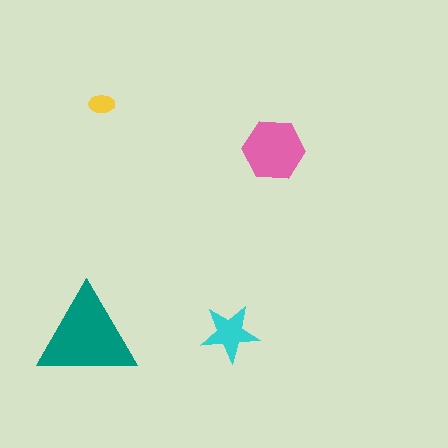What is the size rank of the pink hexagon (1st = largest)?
2nd.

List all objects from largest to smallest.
The teal triangle, the pink hexagon, the cyan star, the yellow ellipse.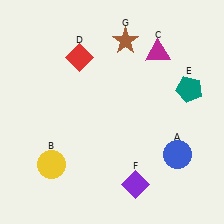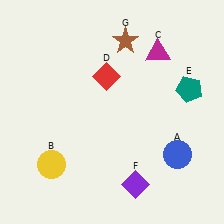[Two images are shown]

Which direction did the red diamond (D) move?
The red diamond (D) moved right.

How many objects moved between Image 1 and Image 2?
1 object moved between the two images.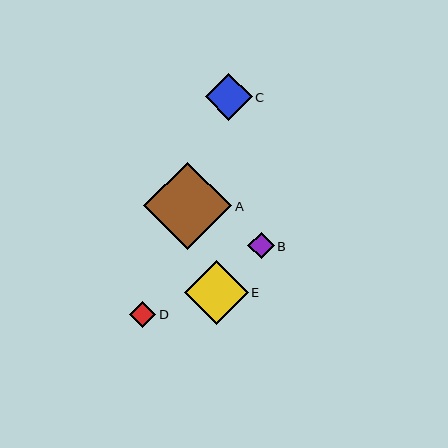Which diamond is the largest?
Diamond A is the largest with a size of approximately 88 pixels.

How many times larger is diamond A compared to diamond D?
Diamond A is approximately 3.3 times the size of diamond D.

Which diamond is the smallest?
Diamond D is the smallest with a size of approximately 27 pixels.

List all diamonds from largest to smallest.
From largest to smallest: A, E, C, B, D.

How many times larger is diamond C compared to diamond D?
Diamond C is approximately 1.8 times the size of diamond D.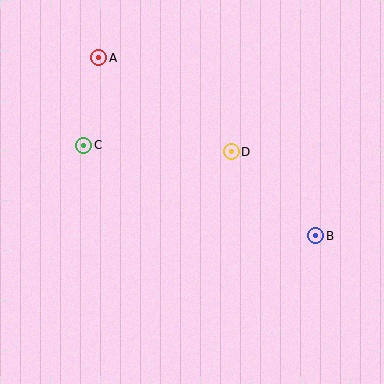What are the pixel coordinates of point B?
Point B is at (316, 236).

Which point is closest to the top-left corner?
Point A is closest to the top-left corner.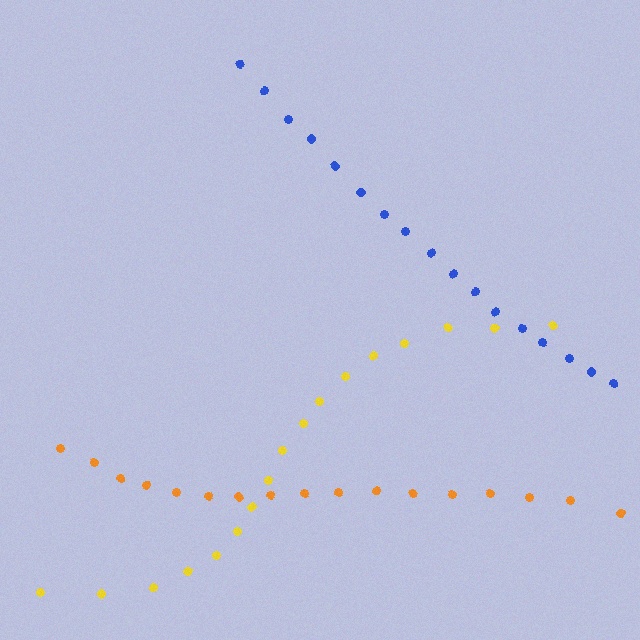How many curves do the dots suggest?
There are 3 distinct paths.